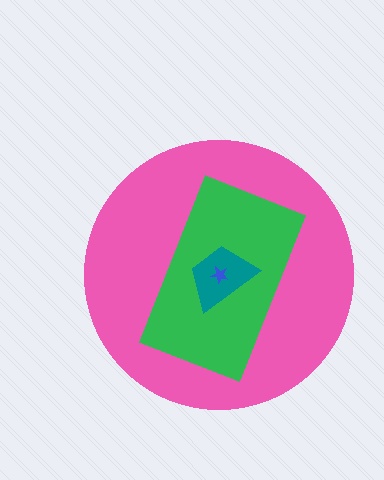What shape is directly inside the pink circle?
The green rectangle.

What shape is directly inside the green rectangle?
The teal trapezoid.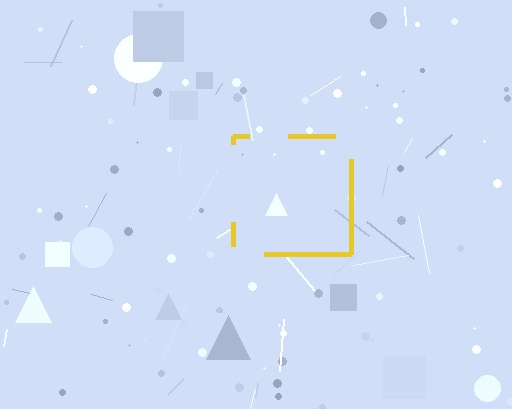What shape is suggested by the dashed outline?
The dashed outline suggests a square.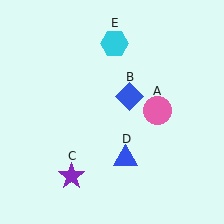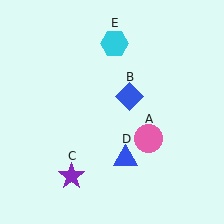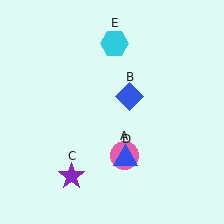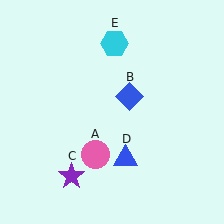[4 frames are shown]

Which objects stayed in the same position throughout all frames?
Blue diamond (object B) and purple star (object C) and blue triangle (object D) and cyan hexagon (object E) remained stationary.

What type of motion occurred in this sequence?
The pink circle (object A) rotated clockwise around the center of the scene.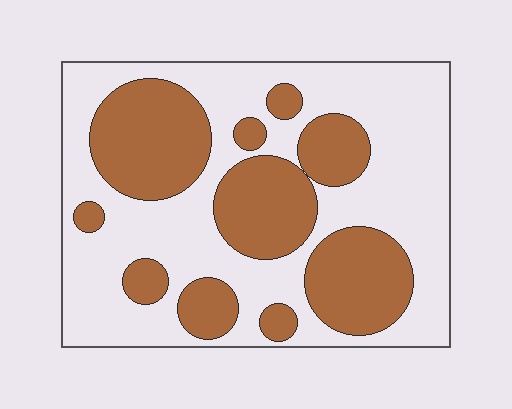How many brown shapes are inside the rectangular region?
10.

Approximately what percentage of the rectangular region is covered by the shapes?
Approximately 40%.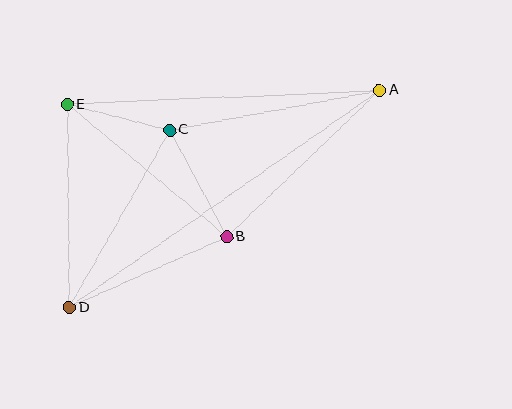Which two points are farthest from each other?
Points A and D are farthest from each other.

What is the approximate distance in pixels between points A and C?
The distance between A and C is approximately 213 pixels.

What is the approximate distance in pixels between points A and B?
The distance between A and B is approximately 211 pixels.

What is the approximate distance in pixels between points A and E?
The distance between A and E is approximately 312 pixels.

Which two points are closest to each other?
Points C and E are closest to each other.